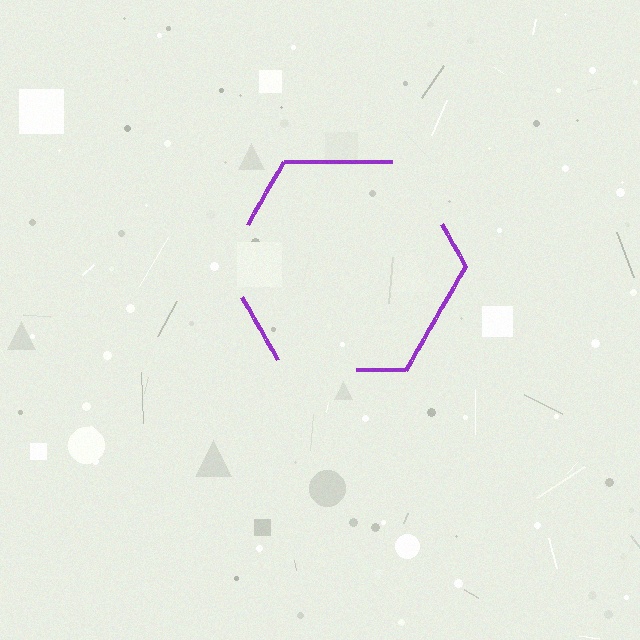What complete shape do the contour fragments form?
The contour fragments form a hexagon.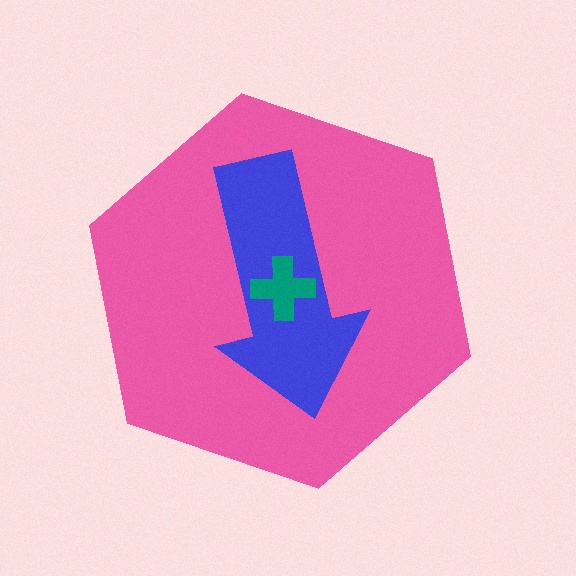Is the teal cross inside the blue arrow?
Yes.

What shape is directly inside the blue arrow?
The teal cross.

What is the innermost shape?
The teal cross.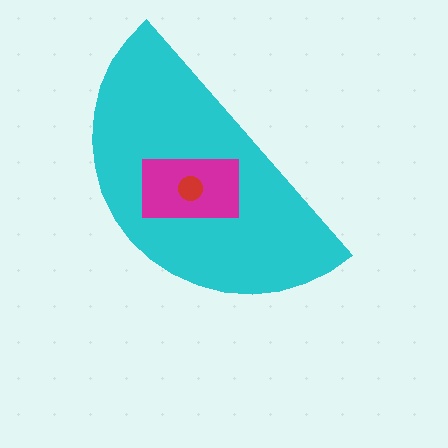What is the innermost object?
The red circle.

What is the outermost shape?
The cyan semicircle.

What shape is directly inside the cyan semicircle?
The magenta rectangle.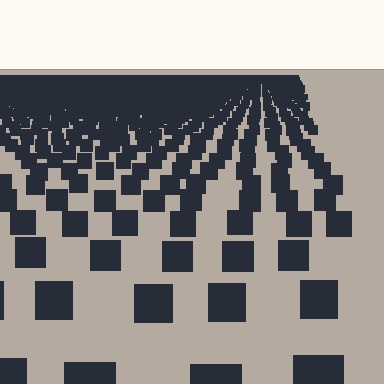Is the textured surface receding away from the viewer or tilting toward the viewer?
The surface is receding away from the viewer. Texture elements get smaller and denser toward the top.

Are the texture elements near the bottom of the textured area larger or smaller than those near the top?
Larger. Near the bottom, elements are closer to the viewer and appear at a bigger on-screen size.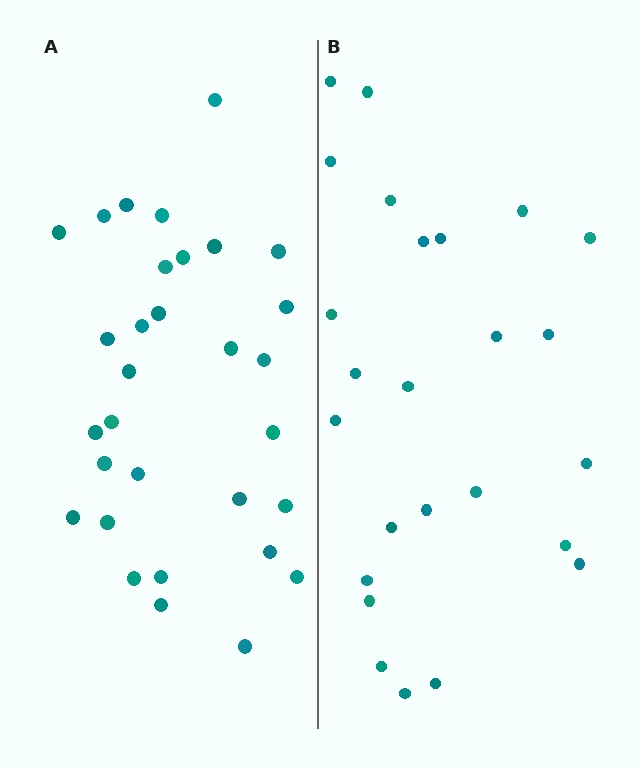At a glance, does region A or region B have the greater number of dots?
Region A (the left region) has more dots.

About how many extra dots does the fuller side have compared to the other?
Region A has about 6 more dots than region B.